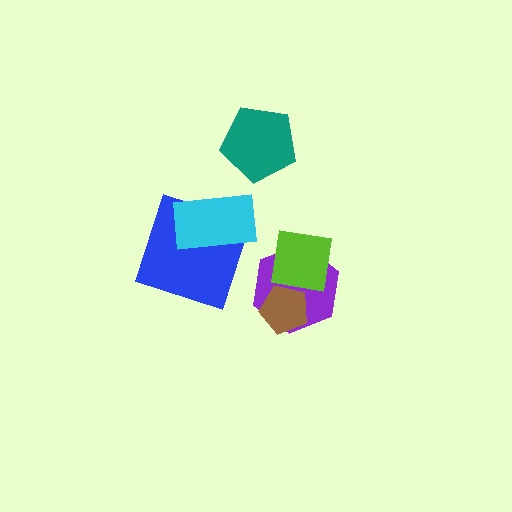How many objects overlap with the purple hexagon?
2 objects overlap with the purple hexagon.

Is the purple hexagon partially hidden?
Yes, it is partially covered by another shape.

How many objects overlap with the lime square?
1 object overlaps with the lime square.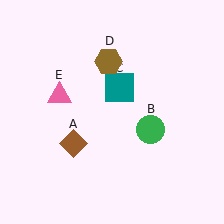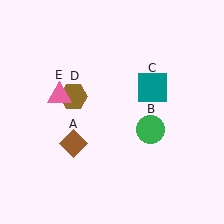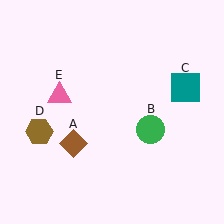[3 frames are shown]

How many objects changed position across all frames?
2 objects changed position: teal square (object C), brown hexagon (object D).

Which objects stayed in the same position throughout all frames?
Brown diamond (object A) and green circle (object B) and pink triangle (object E) remained stationary.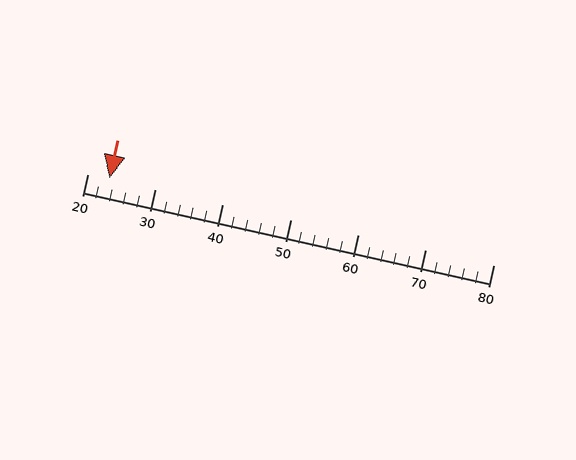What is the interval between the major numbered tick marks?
The major tick marks are spaced 10 units apart.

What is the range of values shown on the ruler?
The ruler shows values from 20 to 80.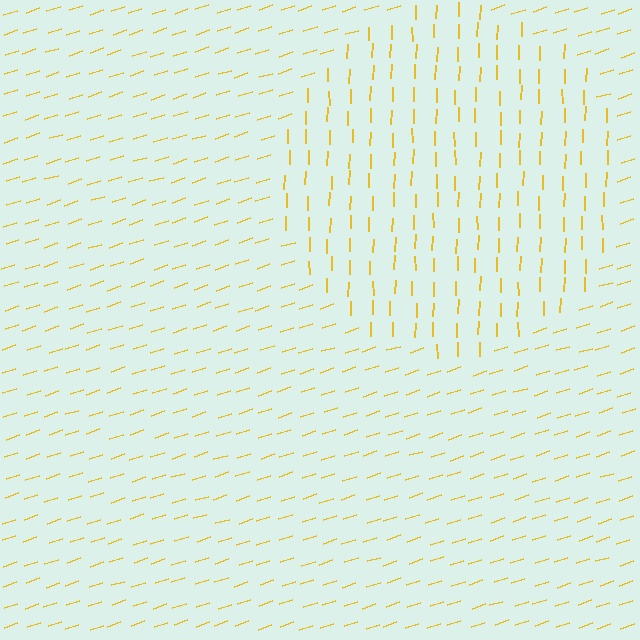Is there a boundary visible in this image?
Yes, there is a texture boundary formed by a change in line orientation.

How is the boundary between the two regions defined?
The boundary is defined purely by a change in line orientation (approximately 71 degrees difference). All lines are the same color and thickness.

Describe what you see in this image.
The image is filled with small yellow line segments. A circle region in the image has lines oriented differently from the surrounding lines, creating a visible texture boundary.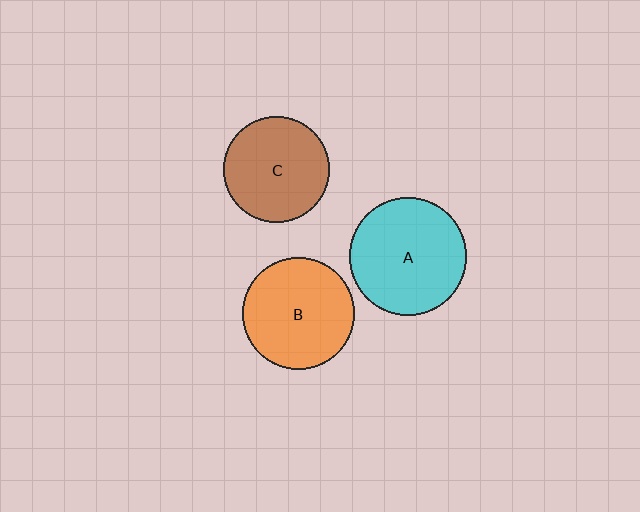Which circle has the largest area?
Circle A (cyan).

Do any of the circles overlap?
No, none of the circles overlap.